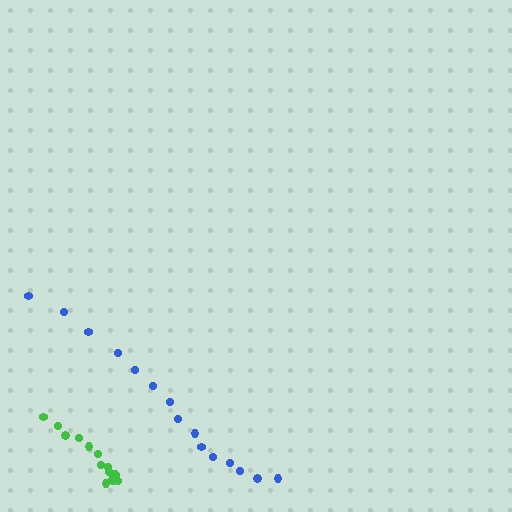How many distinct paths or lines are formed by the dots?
There are 2 distinct paths.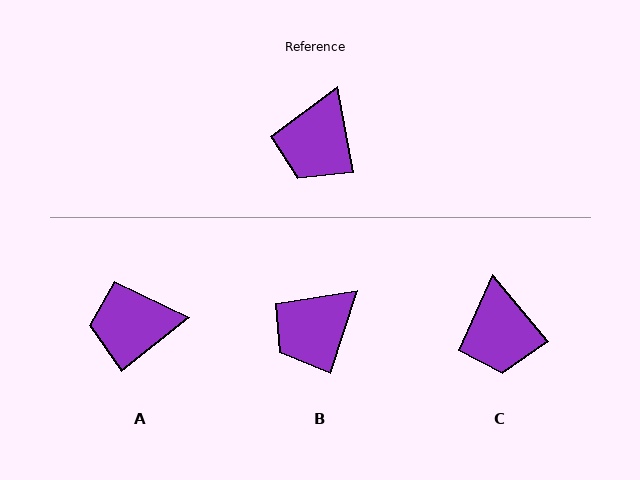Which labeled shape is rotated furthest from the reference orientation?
A, about 62 degrees away.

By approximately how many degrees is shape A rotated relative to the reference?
Approximately 62 degrees clockwise.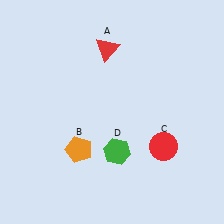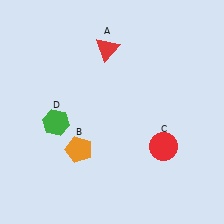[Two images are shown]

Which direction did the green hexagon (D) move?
The green hexagon (D) moved left.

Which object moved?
The green hexagon (D) moved left.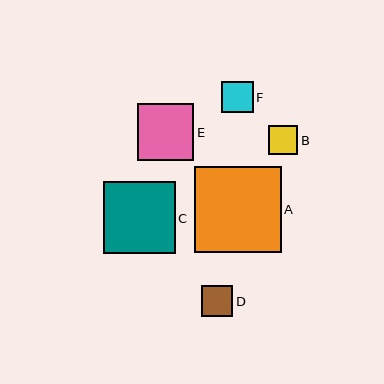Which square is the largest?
Square A is the largest with a size of approximately 86 pixels.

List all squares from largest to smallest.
From largest to smallest: A, C, E, F, D, B.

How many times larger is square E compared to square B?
Square E is approximately 1.9 times the size of square B.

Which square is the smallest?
Square B is the smallest with a size of approximately 29 pixels.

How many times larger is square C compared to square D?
Square C is approximately 2.3 times the size of square D.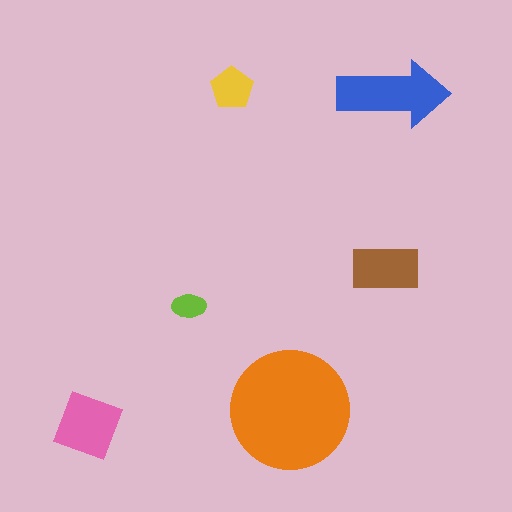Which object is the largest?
The orange circle.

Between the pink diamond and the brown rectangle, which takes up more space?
The pink diamond.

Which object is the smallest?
The lime ellipse.